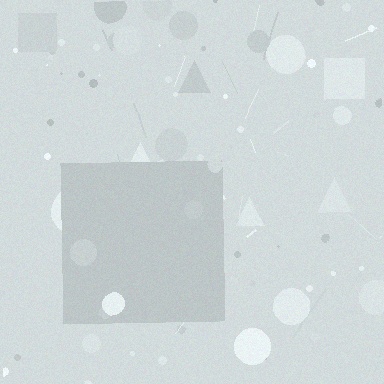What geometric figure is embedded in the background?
A square is embedded in the background.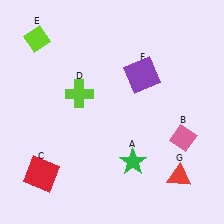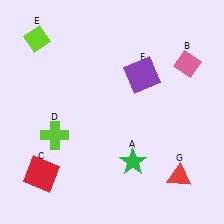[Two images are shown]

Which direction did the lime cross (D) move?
The lime cross (D) moved down.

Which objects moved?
The objects that moved are: the pink diamond (B), the lime cross (D).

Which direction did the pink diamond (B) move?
The pink diamond (B) moved up.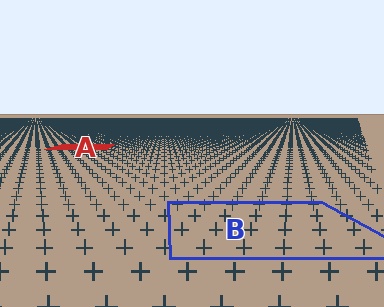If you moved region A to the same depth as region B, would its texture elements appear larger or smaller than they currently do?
They would appear larger. At a closer depth, the same texture elements are projected at a bigger on-screen size.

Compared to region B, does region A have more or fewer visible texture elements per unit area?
Region A has more texture elements per unit area — they are packed more densely because it is farther away.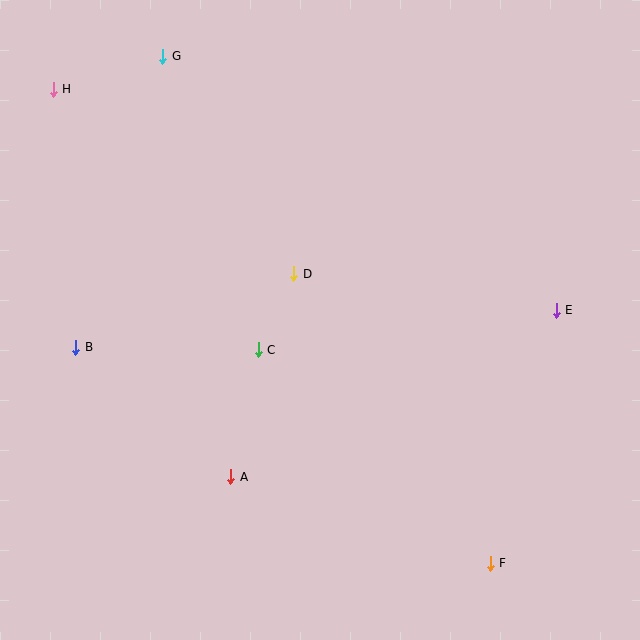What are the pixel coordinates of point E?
Point E is at (556, 310).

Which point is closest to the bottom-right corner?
Point F is closest to the bottom-right corner.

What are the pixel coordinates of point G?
Point G is at (163, 56).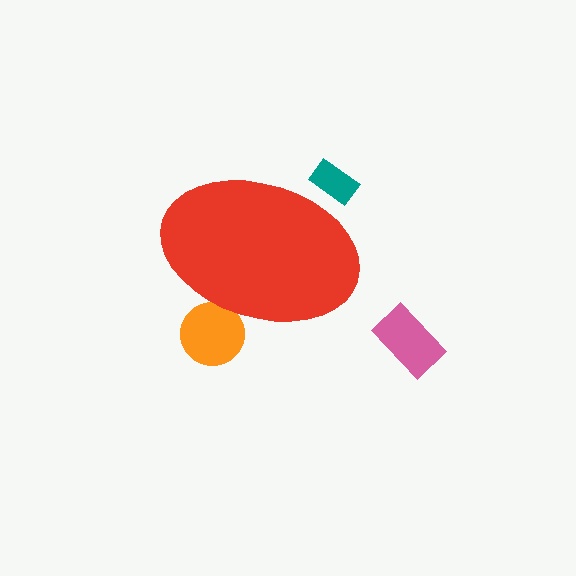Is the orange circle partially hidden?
Yes, the orange circle is partially hidden behind the red ellipse.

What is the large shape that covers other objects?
A red ellipse.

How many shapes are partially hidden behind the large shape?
2 shapes are partially hidden.